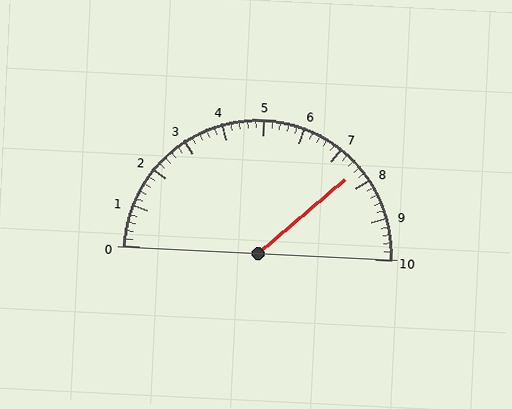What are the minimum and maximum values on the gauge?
The gauge ranges from 0 to 10.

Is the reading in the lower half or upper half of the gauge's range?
The reading is in the upper half of the range (0 to 10).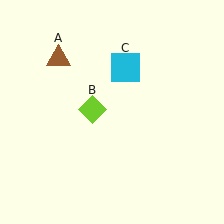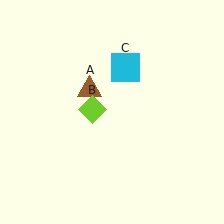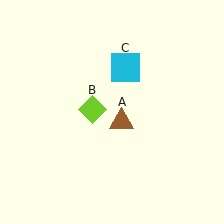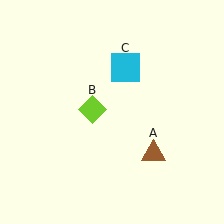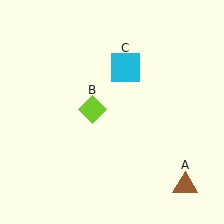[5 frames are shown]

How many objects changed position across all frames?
1 object changed position: brown triangle (object A).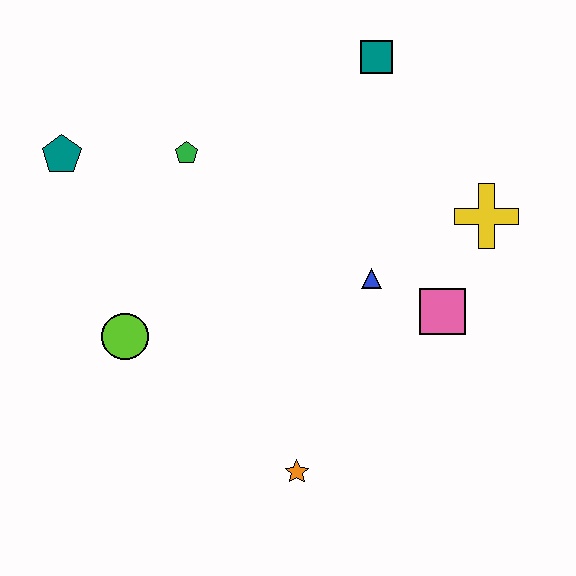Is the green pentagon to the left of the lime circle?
No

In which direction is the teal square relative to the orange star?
The teal square is above the orange star.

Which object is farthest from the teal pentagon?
The yellow cross is farthest from the teal pentagon.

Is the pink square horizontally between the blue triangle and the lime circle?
No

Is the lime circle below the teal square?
Yes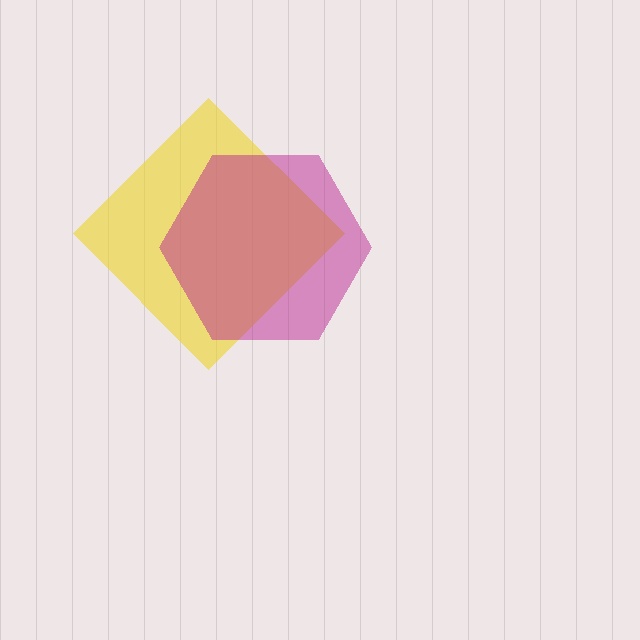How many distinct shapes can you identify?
There are 2 distinct shapes: a yellow diamond, a magenta hexagon.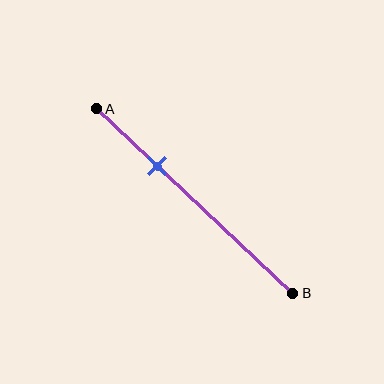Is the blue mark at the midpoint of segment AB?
No, the mark is at about 30% from A, not at the 50% midpoint.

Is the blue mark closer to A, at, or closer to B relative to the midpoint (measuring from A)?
The blue mark is closer to point A than the midpoint of segment AB.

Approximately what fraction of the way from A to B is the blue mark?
The blue mark is approximately 30% of the way from A to B.